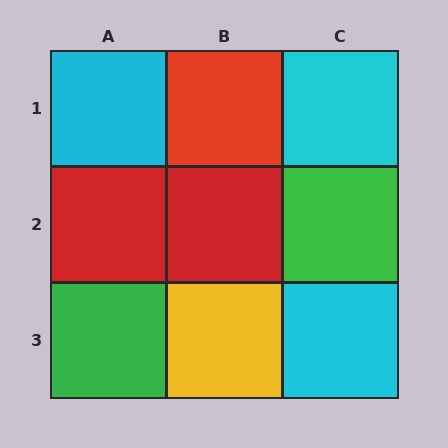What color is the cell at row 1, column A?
Cyan.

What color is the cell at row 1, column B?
Red.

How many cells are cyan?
3 cells are cyan.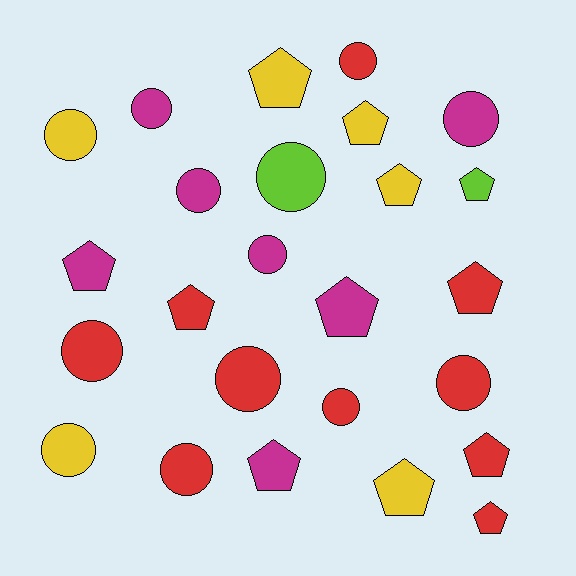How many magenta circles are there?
There are 4 magenta circles.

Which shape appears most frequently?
Circle, with 13 objects.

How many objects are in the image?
There are 25 objects.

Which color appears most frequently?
Red, with 10 objects.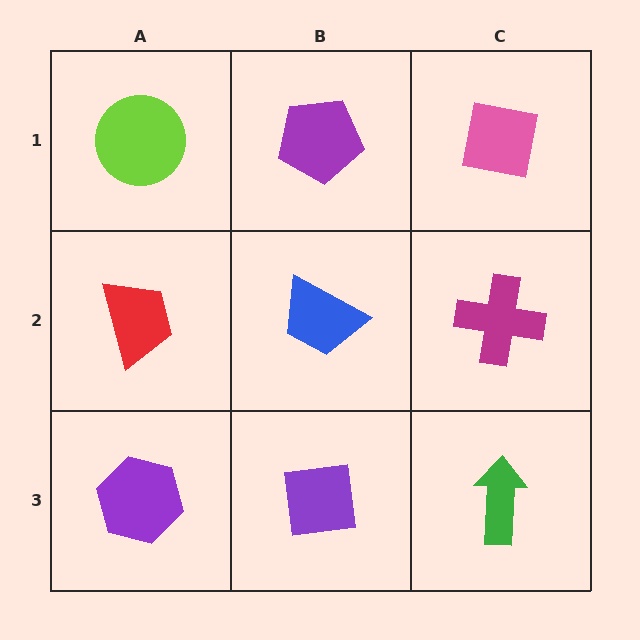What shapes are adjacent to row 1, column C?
A magenta cross (row 2, column C), a purple pentagon (row 1, column B).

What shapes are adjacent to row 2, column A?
A lime circle (row 1, column A), a purple hexagon (row 3, column A), a blue trapezoid (row 2, column B).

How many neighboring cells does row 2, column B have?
4.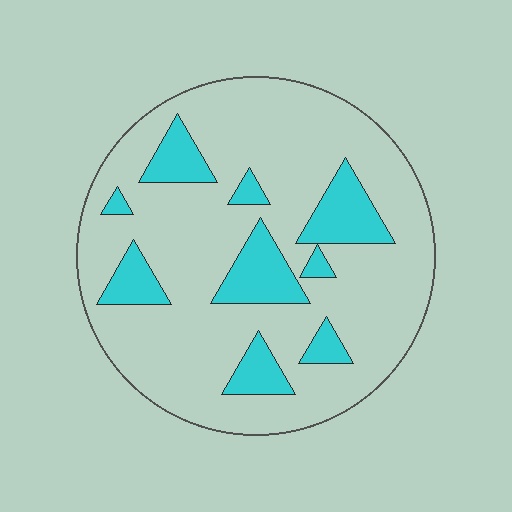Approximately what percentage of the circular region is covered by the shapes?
Approximately 20%.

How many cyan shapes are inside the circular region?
9.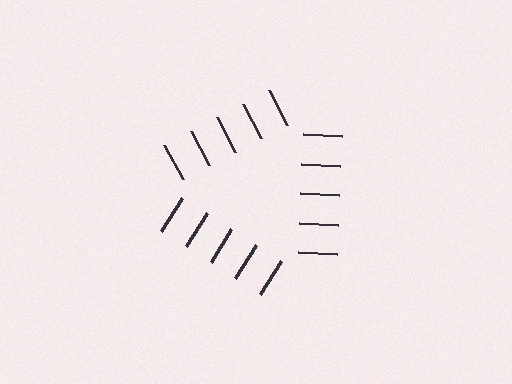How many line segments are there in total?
15 — 5 along each of the 3 edges.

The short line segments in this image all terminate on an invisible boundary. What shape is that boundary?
An illusory triangle — the line segments terminate on its edges but no continuous stroke is drawn.